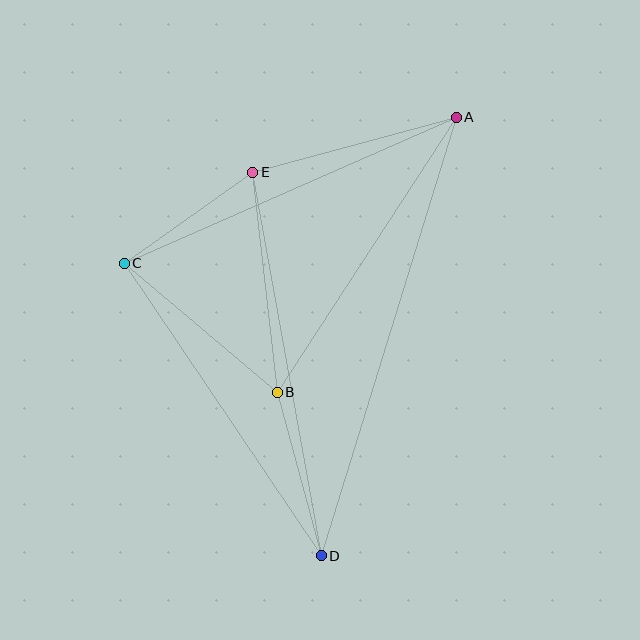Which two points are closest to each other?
Points C and E are closest to each other.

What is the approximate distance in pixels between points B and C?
The distance between B and C is approximately 200 pixels.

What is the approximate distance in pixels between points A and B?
The distance between A and B is approximately 328 pixels.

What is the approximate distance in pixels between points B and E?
The distance between B and E is approximately 221 pixels.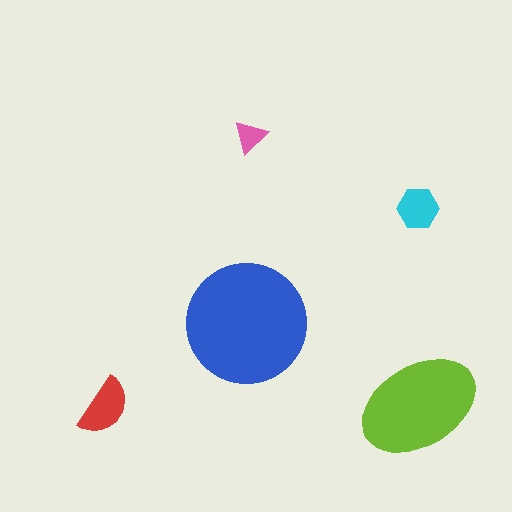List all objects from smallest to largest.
The pink triangle, the cyan hexagon, the red semicircle, the lime ellipse, the blue circle.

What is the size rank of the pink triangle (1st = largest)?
5th.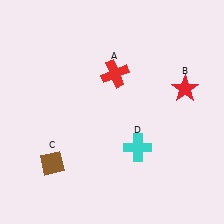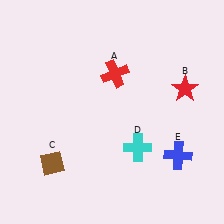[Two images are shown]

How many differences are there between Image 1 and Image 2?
There is 1 difference between the two images.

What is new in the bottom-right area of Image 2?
A blue cross (E) was added in the bottom-right area of Image 2.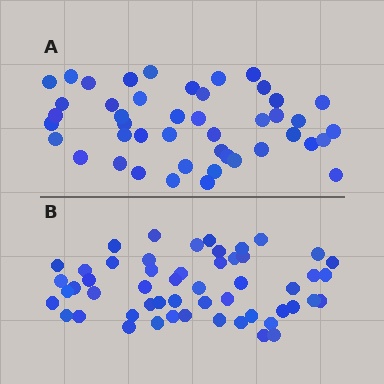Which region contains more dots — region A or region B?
Region B (the bottom region) has more dots.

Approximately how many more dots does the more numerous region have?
Region B has roughly 8 or so more dots than region A.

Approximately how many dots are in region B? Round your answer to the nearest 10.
About 50 dots. (The exact count is 53, which rounds to 50.)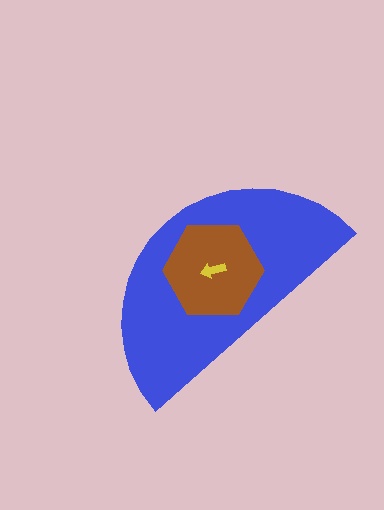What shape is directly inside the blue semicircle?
The brown hexagon.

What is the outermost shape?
The blue semicircle.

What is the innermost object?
The yellow arrow.